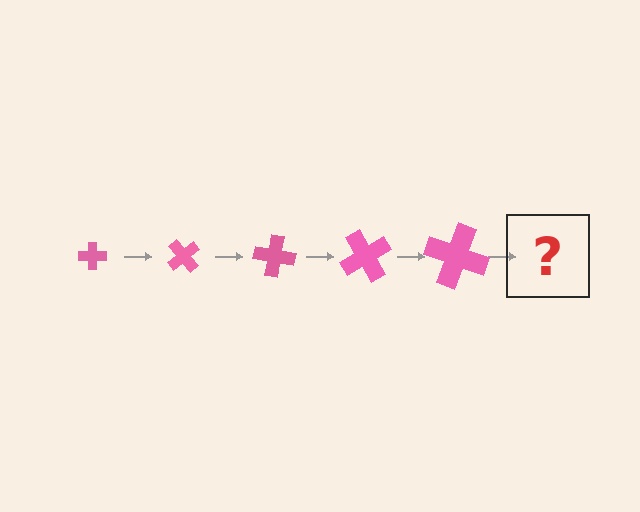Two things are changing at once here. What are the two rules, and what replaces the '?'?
The two rules are that the cross grows larger each step and it rotates 50 degrees each step. The '?' should be a cross, larger than the previous one and rotated 250 degrees from the start.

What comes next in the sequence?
The next element should be a cross, larger than the previous one and rotated 250 degrees from the start.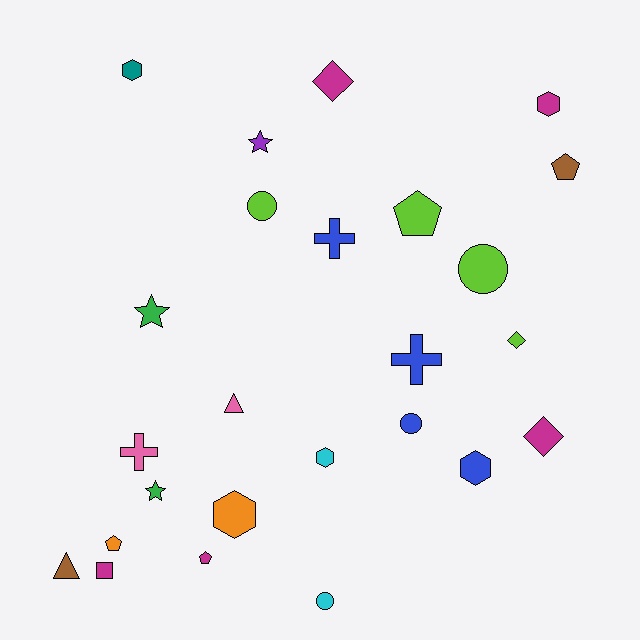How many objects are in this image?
There are 25 objects.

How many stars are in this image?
There are 3 stars.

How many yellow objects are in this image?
There are no yellow objects.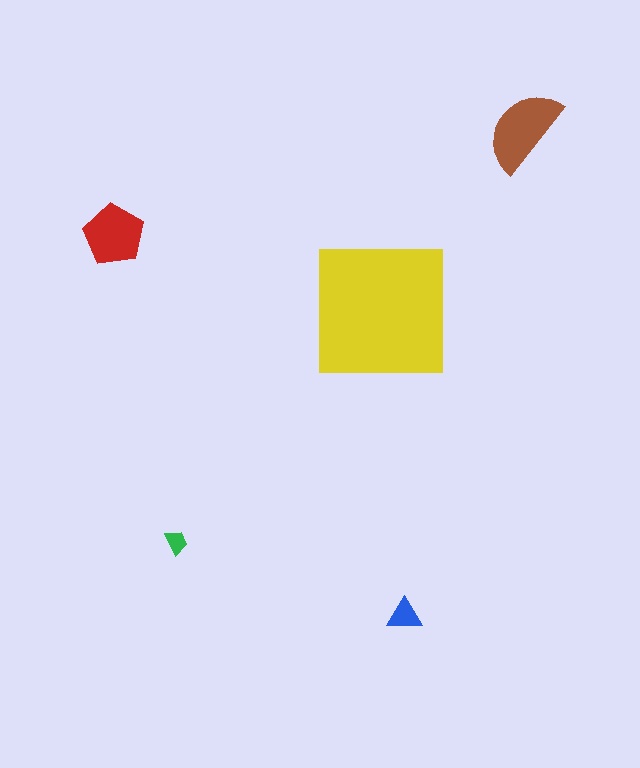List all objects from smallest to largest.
The green trapezoid, the blue triangle, the red pentagon, the brown semicircle, the yellow square.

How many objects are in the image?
There are 5 objects in the image.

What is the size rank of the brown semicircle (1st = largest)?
2nd.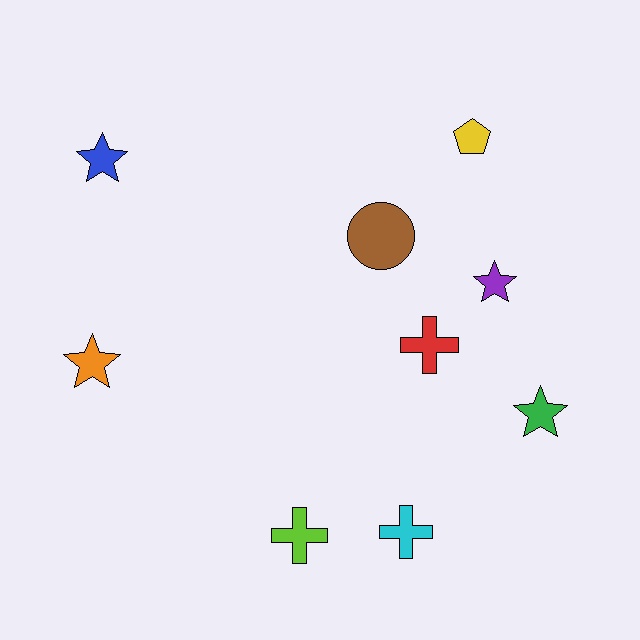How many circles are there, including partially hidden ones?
There is 1 circle.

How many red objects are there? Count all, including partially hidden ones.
There is 1 red object.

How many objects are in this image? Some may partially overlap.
There are 9 objects.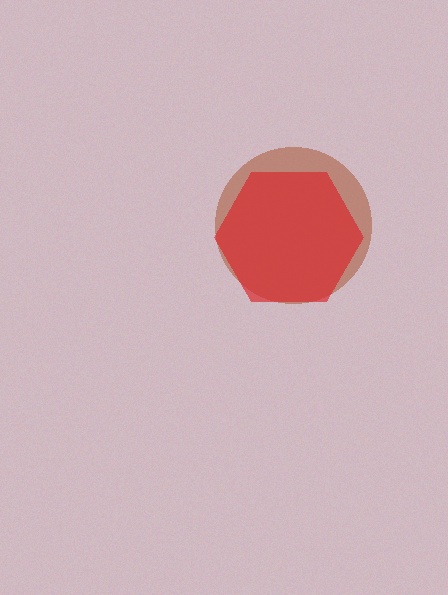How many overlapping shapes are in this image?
There are 2 overlapping shapes in the image.